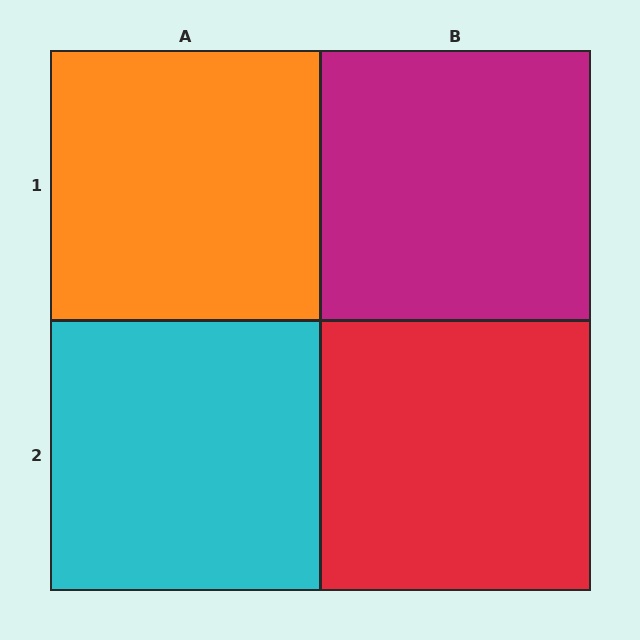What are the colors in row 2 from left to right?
Cyan, red.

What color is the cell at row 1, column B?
Magenta.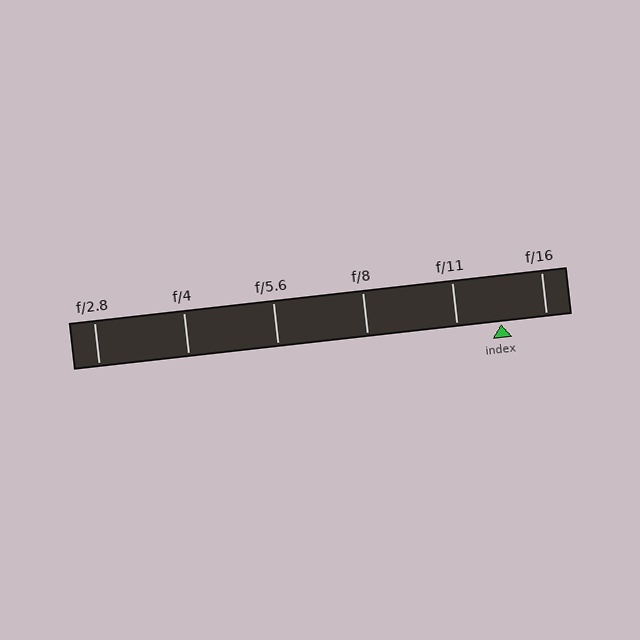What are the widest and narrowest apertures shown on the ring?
The widest aperture shown is f/2.8 and the narrowest is f/16.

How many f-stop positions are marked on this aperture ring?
There are 6 f-stop positions marked.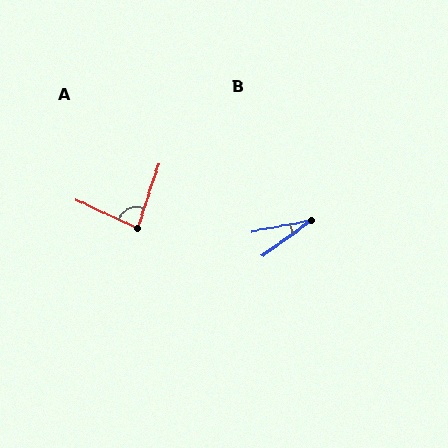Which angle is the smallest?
B, at approximately 26 degrees.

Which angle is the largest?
A, at approximately 84 degrees.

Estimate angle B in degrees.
Approximately 26 degrees.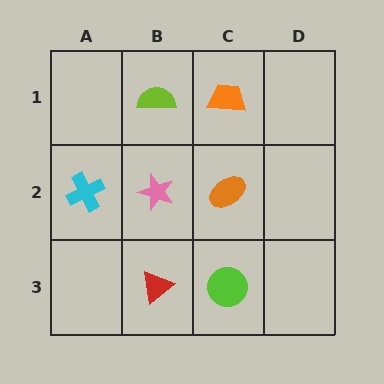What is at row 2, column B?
A pink star.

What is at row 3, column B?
A red triangle.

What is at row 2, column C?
An orange ellipse.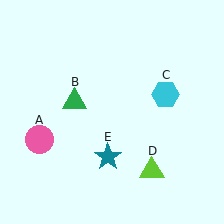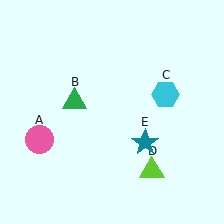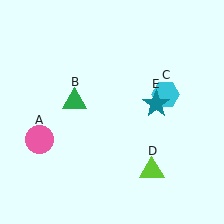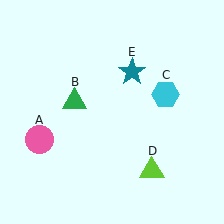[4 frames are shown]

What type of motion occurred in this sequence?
The teal star (object E) rotated counterclockwise around the center of the scene.